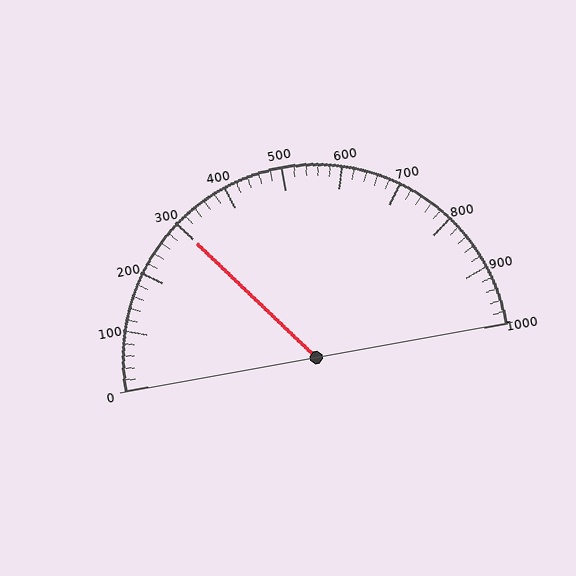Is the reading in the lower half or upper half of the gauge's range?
The reading is in the lower half of the range (0 to 1000).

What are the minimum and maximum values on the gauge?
The gauge ranges from 0 to 1000.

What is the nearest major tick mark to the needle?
The nearest major tick mark is 300.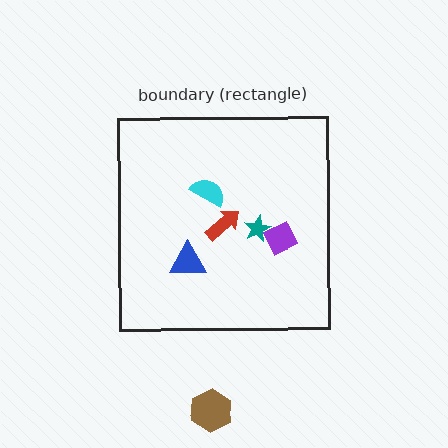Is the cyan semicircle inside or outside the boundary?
Inside.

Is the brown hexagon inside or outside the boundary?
Outside.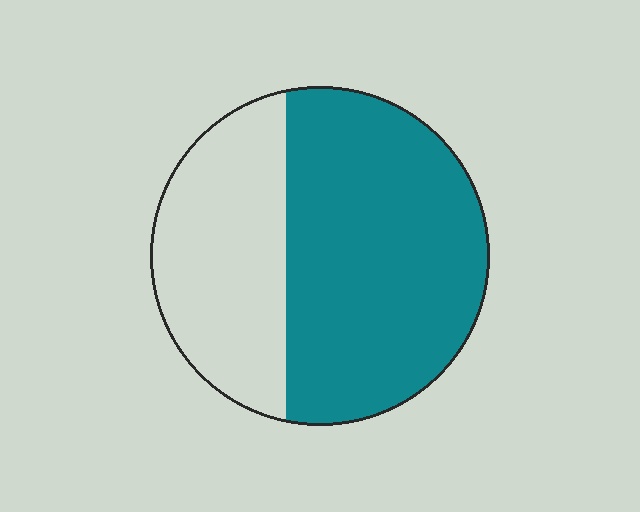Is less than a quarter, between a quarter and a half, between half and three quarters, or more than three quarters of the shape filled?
Between half and three quarters.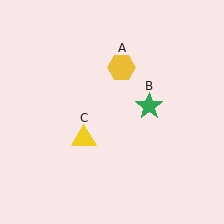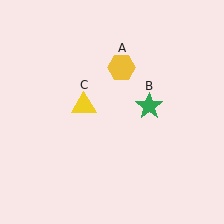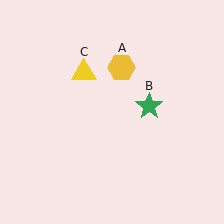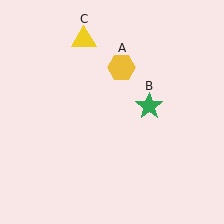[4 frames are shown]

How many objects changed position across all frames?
1 object changed position: yellow triangle (object C).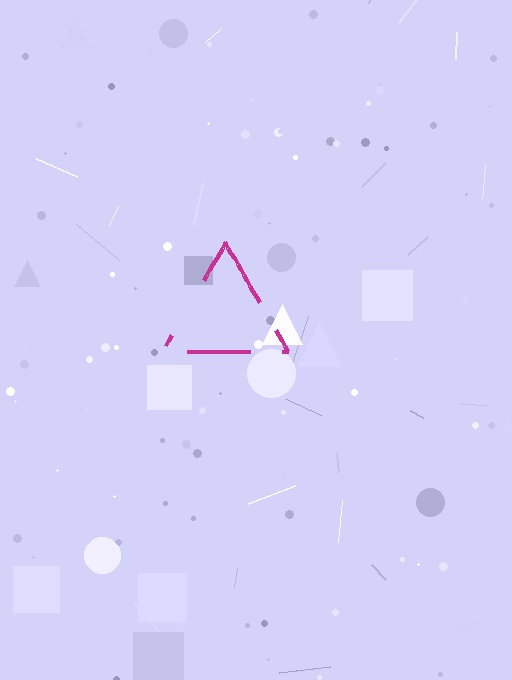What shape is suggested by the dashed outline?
The dashed outline suggests a triangle.